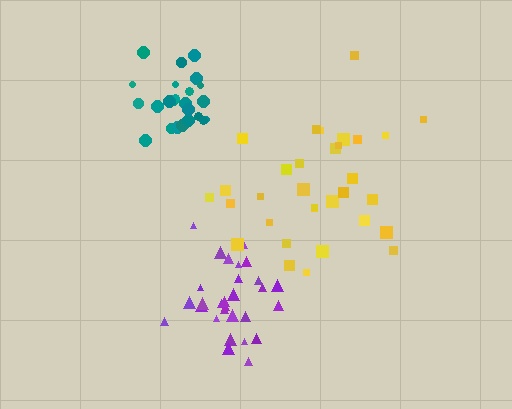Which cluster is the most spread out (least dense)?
Yellow.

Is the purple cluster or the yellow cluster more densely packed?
Purple.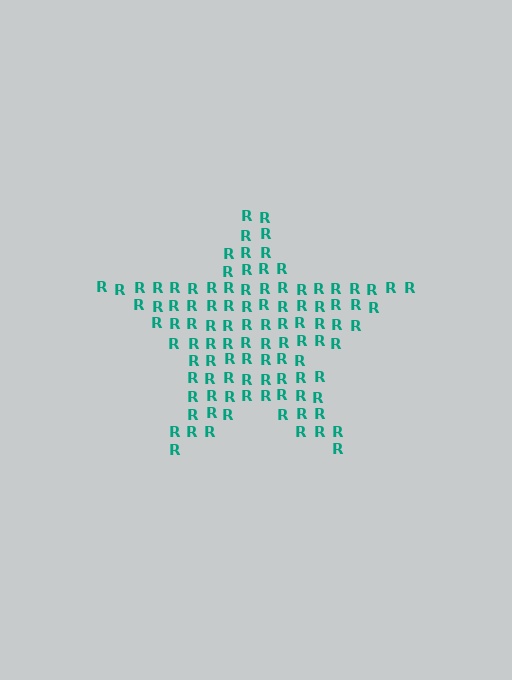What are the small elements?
The small elements are letter R's.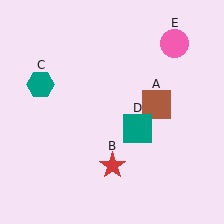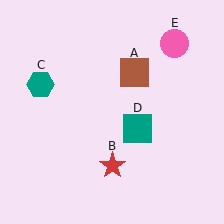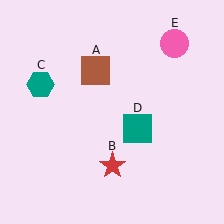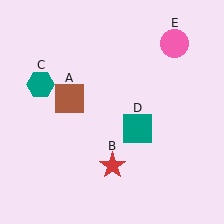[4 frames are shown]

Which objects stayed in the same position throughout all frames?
Red star (object B) and teal hexagon (object C) and teal square (object D) and pink circle (object E) remained stationary.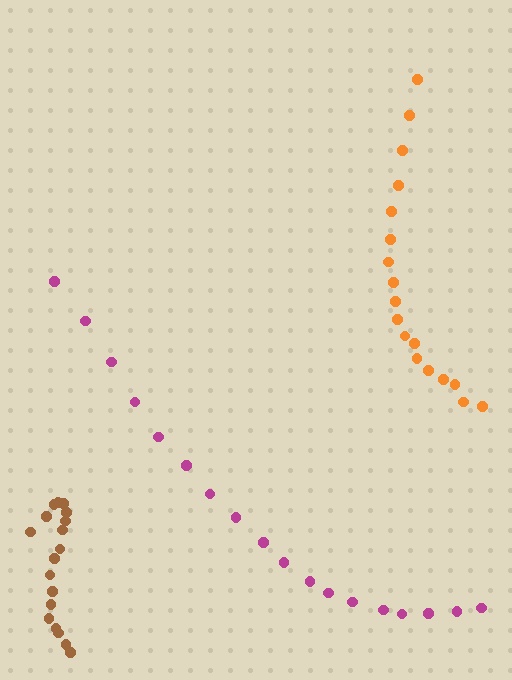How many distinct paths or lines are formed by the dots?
There are 3 distinct paths.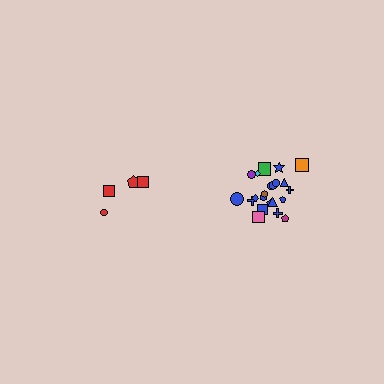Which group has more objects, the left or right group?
The right group.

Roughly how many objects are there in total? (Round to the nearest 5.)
Roughly 25 objects in total.